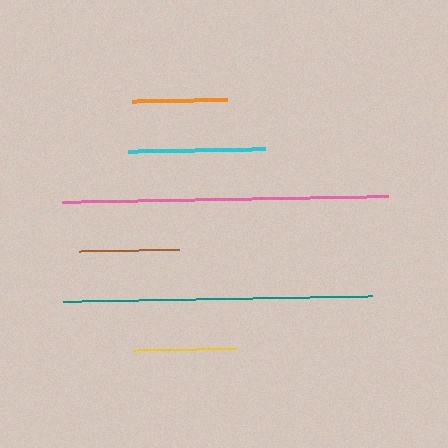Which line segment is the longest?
The pink line is the longest at approximately 326 pixels.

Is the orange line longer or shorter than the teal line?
The teal line is longer than the orange line.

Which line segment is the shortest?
The orange line is the shortest at approximately 95 pixels.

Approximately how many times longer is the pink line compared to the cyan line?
The pink line is approximately 2.4 times the length of the cyan line.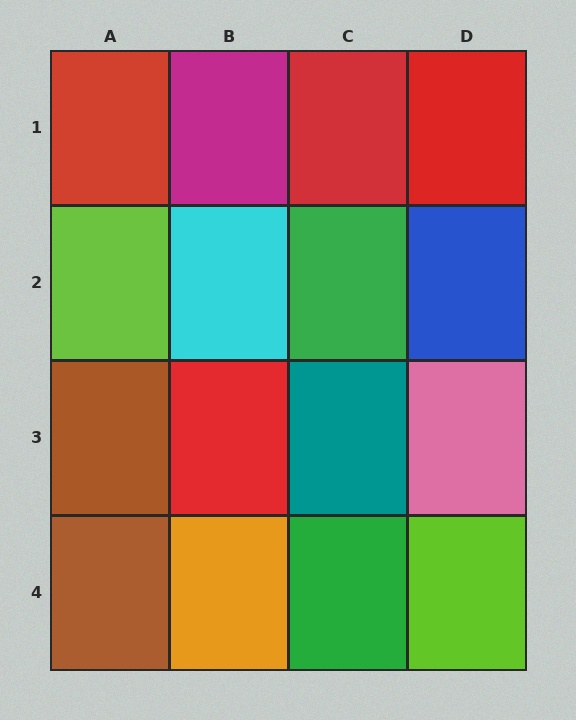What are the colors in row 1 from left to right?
Red, magenta, red, red.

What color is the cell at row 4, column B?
Orange.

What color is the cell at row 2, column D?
Blue.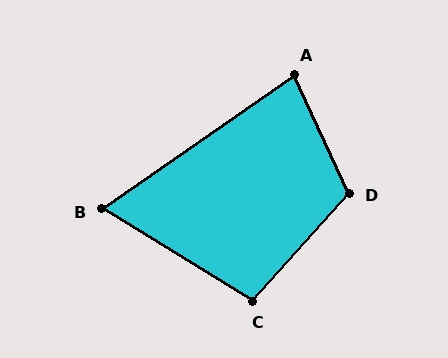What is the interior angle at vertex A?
Approximately 80 degrees (acute).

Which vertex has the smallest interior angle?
B, at approximately 67 degrees.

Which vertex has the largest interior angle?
D, at approximately 113 degrees.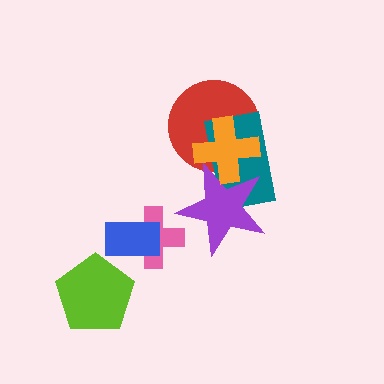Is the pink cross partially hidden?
Yes, it is partially covered by another shape.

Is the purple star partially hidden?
Yes, it is partially covered by another shape.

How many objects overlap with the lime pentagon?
0 objects overlap with the lime pentagon.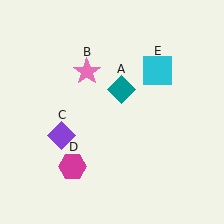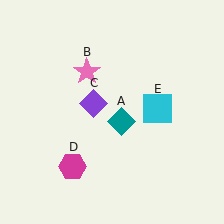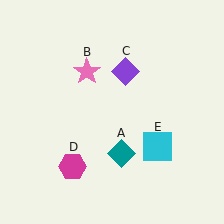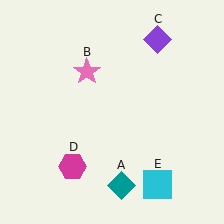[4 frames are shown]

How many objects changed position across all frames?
3 objects changed position: teal diamond (object A), purple diamond (object C), cyan square (object E).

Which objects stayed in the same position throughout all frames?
Pink star (object B) and magenta hexagon (object D) remained stationary.